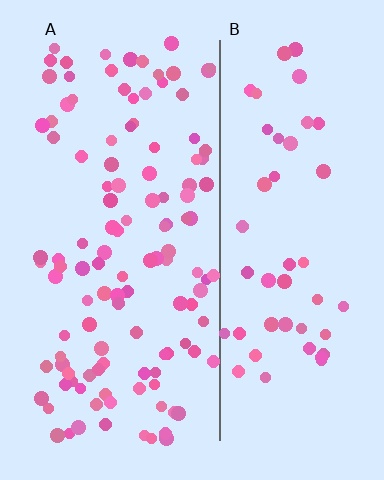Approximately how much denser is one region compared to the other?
Approximately 2.4× — region A over region B.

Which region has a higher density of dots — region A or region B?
A (the left).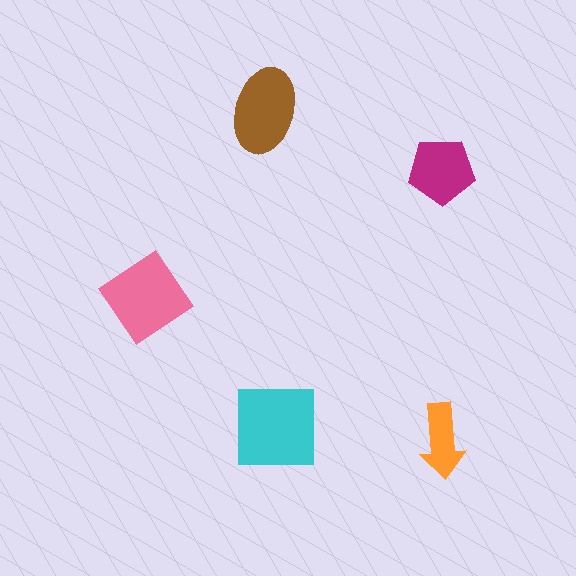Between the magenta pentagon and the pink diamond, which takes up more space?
The pink diamond.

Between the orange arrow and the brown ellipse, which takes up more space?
The brown ellipse.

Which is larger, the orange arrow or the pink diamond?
The pink diamond.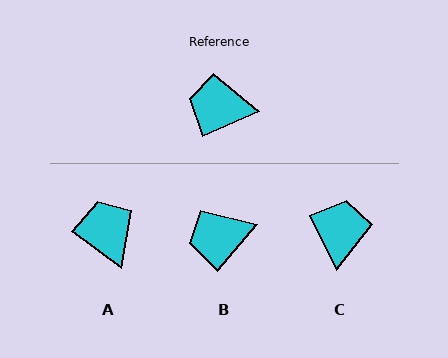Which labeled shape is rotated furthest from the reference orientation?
C, about 88 degrees away.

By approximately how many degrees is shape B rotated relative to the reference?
Approximately 26 degrees counter-clockwise.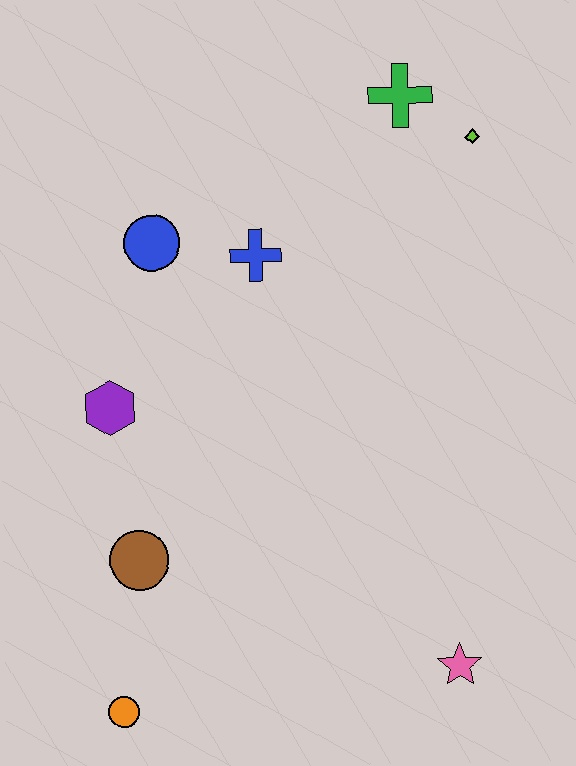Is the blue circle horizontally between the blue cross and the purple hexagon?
Yes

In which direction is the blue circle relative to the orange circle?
The blue circle is above the orange circle.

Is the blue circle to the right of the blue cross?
No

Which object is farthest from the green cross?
The orange circle is farthest from the green cross.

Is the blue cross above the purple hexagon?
Yes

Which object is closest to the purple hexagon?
The brown circle is closest to the purple hexagon.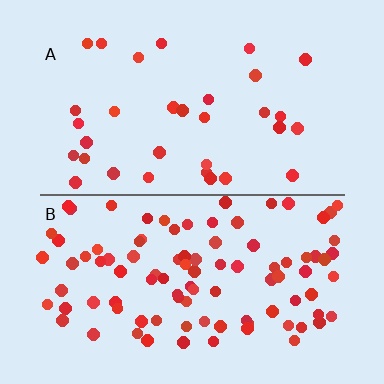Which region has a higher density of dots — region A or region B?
B (the bottom).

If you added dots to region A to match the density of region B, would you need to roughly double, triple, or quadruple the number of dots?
Approximately triple.